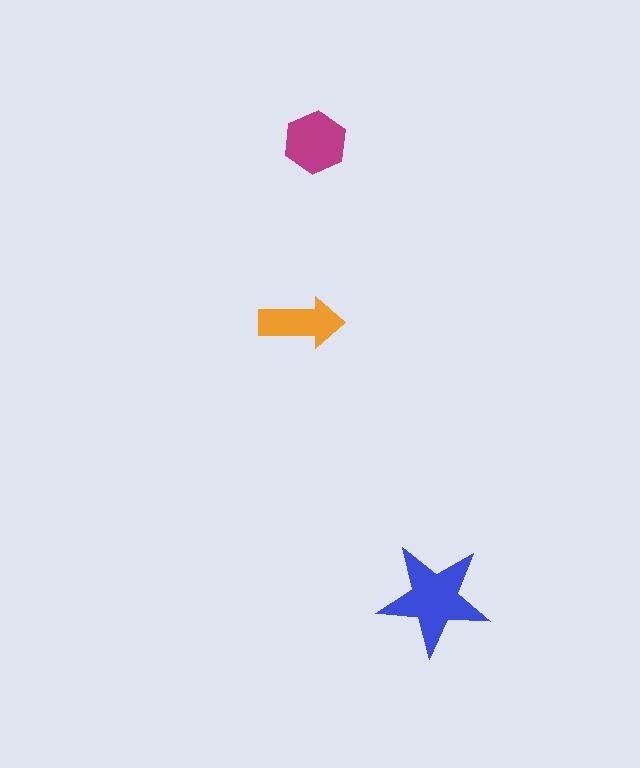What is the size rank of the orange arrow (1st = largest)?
3rd.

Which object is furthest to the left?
The orange arrow is leftmost.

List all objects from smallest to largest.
The orange arrow, the magenta hexagon, the blue star.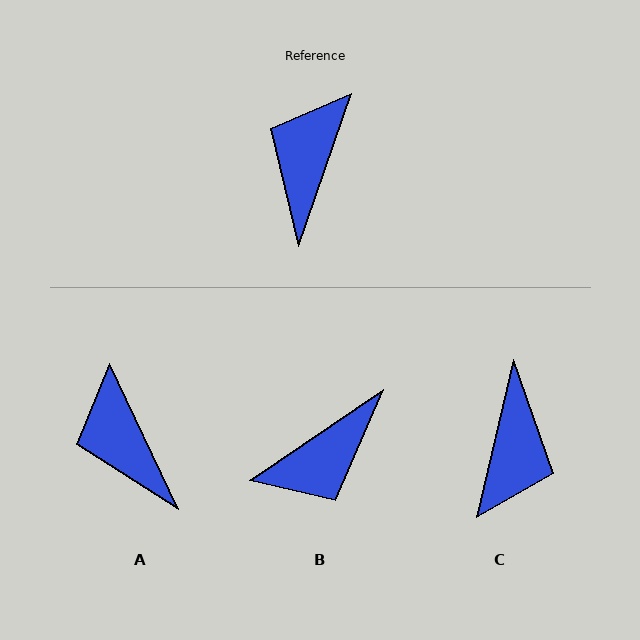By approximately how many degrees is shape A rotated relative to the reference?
Approximately 44 degrees counter-clockwise.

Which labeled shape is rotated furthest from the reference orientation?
C, about 174 degrees away.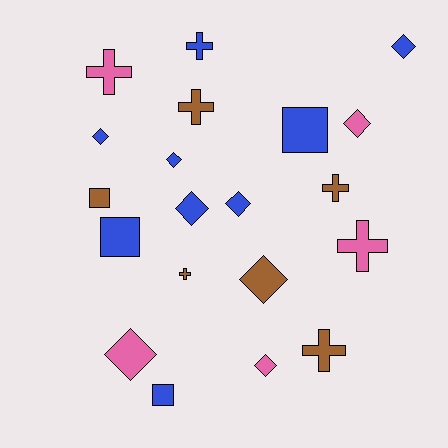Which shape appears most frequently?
Diamond, with 9 objects.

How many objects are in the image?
There are 20 objects.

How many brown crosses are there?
There are 4 brown crosses.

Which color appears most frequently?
Blue, with 9 objects.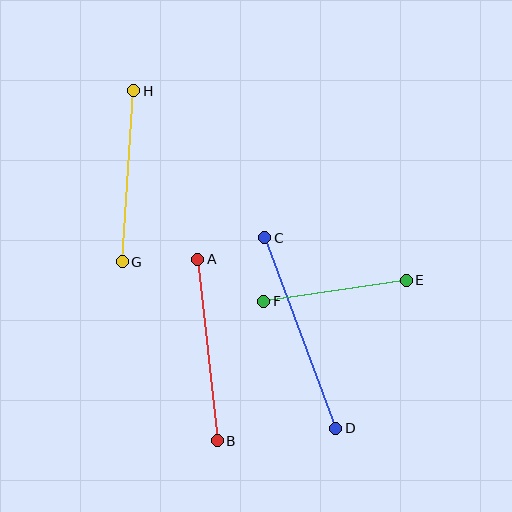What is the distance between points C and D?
The distance is approximately 203 pixels.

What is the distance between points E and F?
The distance is approximately 144 pixels.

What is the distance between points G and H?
The distance is approximately 171 pixels.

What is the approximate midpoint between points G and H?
The midpoint is at approximately (128, 176) pixels.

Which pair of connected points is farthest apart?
Points C and D are farthest apart.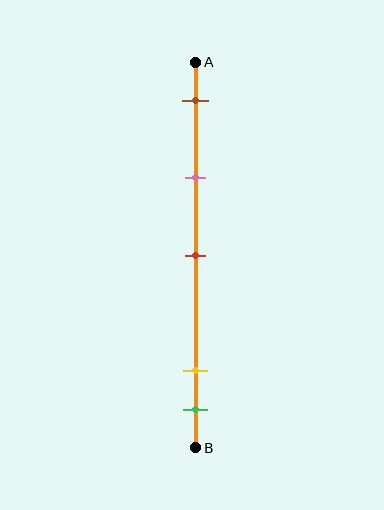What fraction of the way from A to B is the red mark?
The red mark is approximately 50% (0.5) of the way from A to B.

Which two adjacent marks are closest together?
The yellow and green marks are the closest adjacent pair.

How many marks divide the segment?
There are 5 marks dividing the segment.